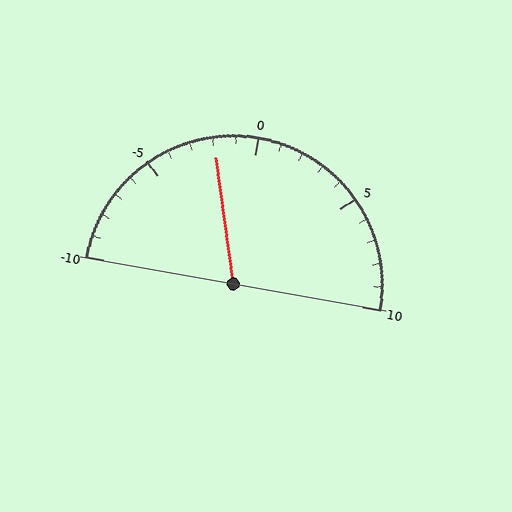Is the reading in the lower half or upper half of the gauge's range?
The reading is in the lower half of the range (-10 to 10).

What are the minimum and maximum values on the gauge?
The gauge ranges from -10 to 10.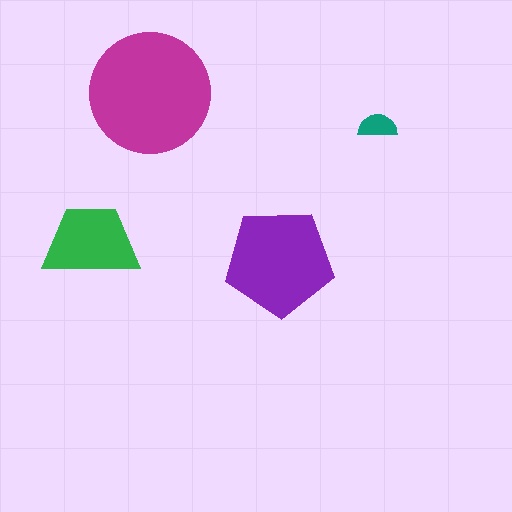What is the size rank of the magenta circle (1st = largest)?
1st.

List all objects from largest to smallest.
The magenta circle, the purple pentagon, the green trapezoid, the teal semicircle.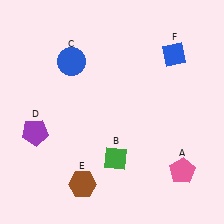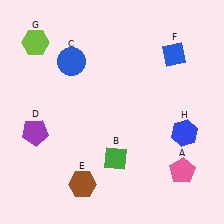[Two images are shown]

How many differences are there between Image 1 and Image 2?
There are 2 differences between the two images.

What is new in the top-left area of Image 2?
A lime hexagon (G) was added in the top-left area of Image 2.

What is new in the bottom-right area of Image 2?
A blue hexagon (H) was added in the bottom-right area of Image 2.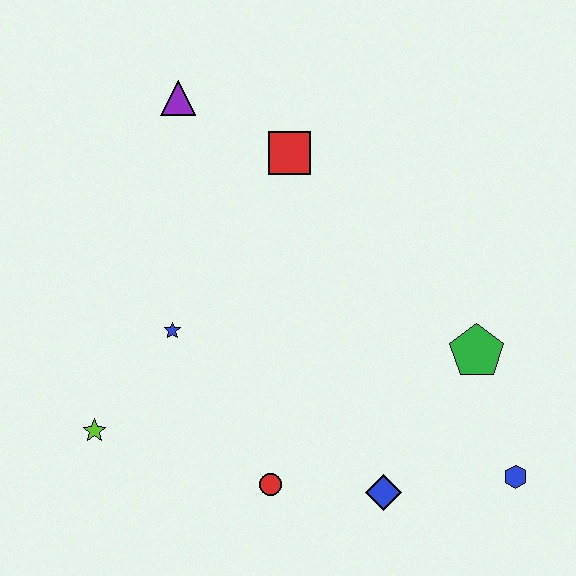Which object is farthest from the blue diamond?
The purple triangle is farthest from the blue diamond.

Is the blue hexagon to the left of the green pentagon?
No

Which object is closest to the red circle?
The blue diamond is closest to the red circle.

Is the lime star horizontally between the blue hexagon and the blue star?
No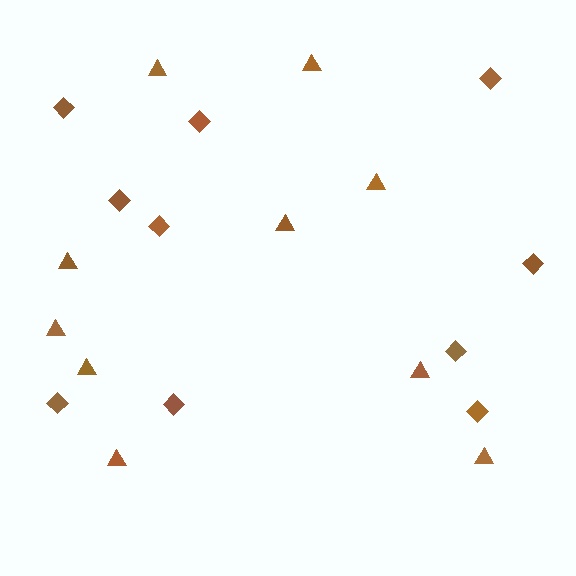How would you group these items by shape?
There are 2 groups: one group of diamonds (10) and one group of triangles (10).